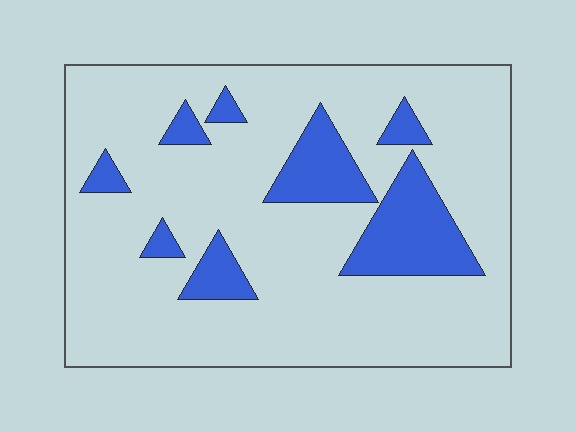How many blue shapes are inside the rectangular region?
8.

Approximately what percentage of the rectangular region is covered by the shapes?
Approximately 20%.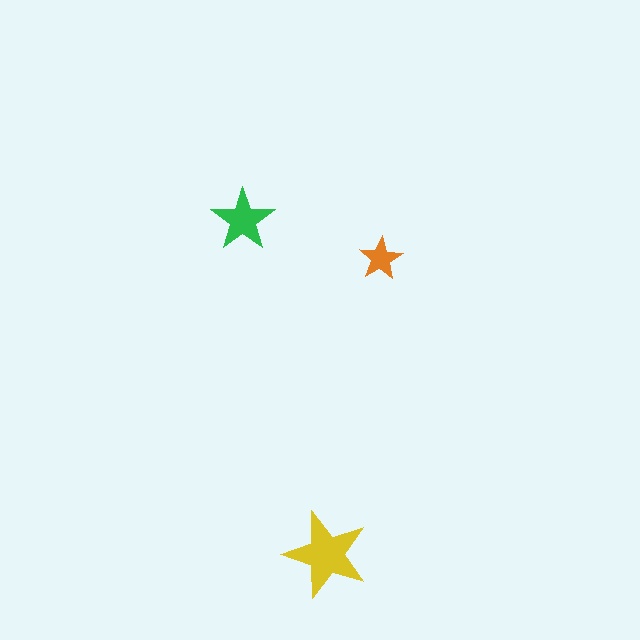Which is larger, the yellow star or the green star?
The yellow one.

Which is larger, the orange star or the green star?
The green one.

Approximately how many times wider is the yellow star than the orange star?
About 2 times wider.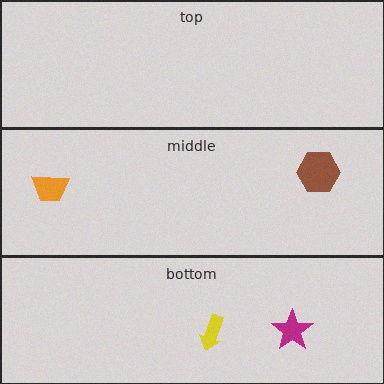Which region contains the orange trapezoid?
The middle region.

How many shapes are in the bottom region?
2.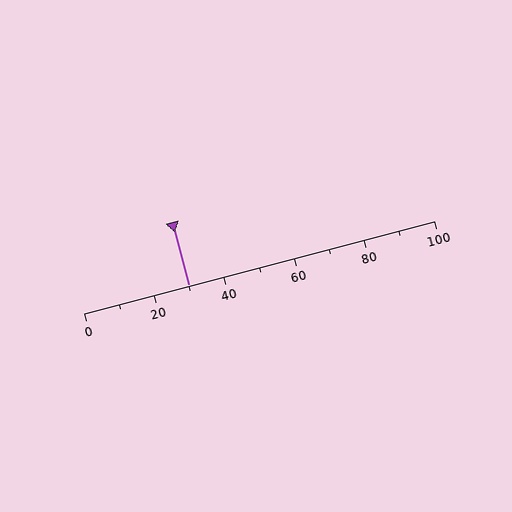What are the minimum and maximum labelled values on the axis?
The axis runs from 0 to 100.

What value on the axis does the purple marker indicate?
The marker indicates approximately 30.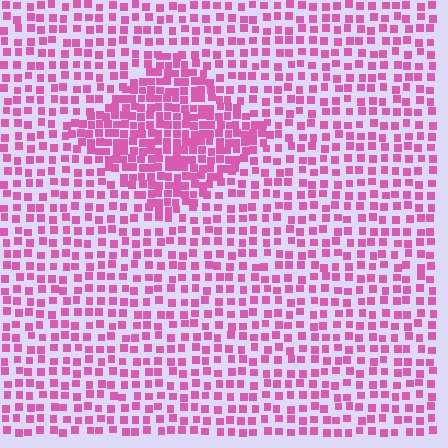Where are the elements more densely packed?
The elements are more densely packed inside the diamond boundary.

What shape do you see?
I see a diamond.